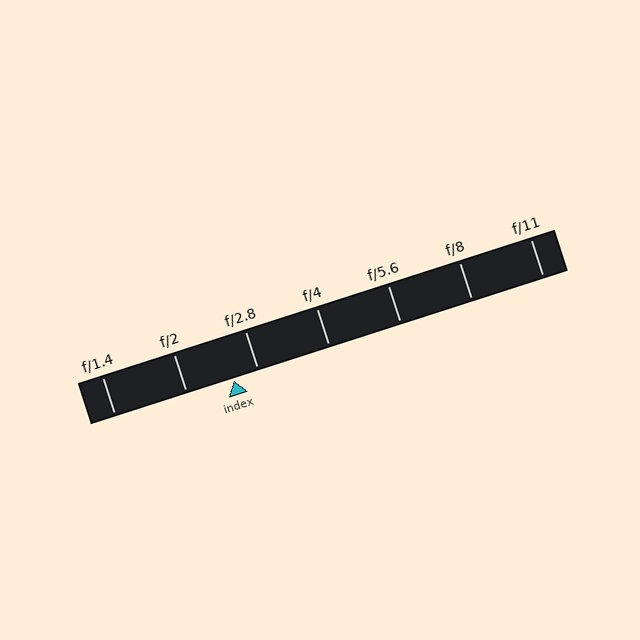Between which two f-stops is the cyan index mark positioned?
The index mark is between f/2 and f/2.8.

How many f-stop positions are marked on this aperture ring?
There are 7 f-stop positions marked.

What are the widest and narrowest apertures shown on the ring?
The widest aperture shown is f/1.4 and the narrowest is f/11.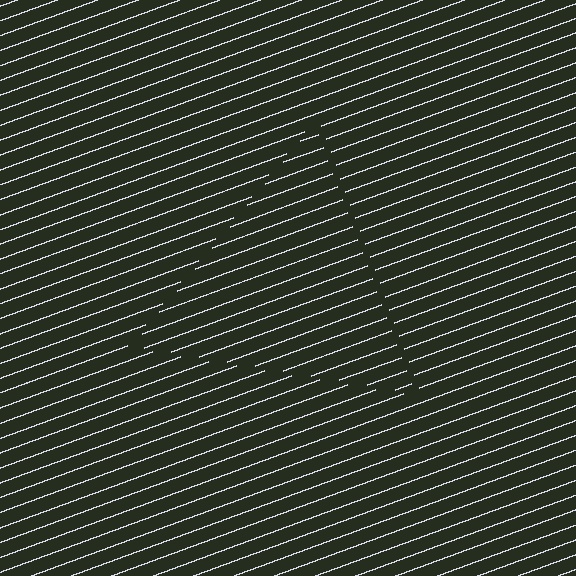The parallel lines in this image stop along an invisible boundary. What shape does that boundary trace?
An illusory triangle. The interior of the shape contains the same grating, shifted by half a period — the contour is defined by the phase discontinuity where line-ends from the inner and outer gratings abut.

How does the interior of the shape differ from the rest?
The interior of the shape contains the same grating, shifted by half a period — the contour is defined by the phase discontinuity where line-ends from the inner and outer gratings abut.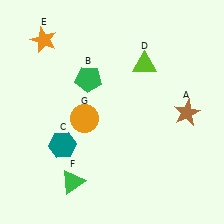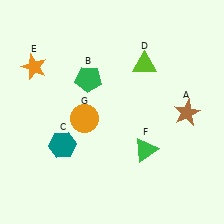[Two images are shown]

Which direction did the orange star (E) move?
The orange star (E) moved down.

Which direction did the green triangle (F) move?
The green triangle (F) moved right.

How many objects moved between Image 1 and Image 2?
2 objects moved between the two images.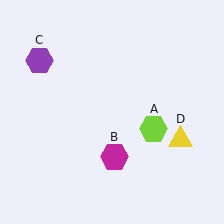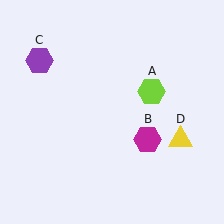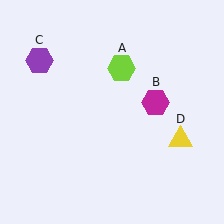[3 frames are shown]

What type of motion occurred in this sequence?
The lime hexagon (object A), magenta hexagon (object B) rotated counterclockwise around the center of the scene.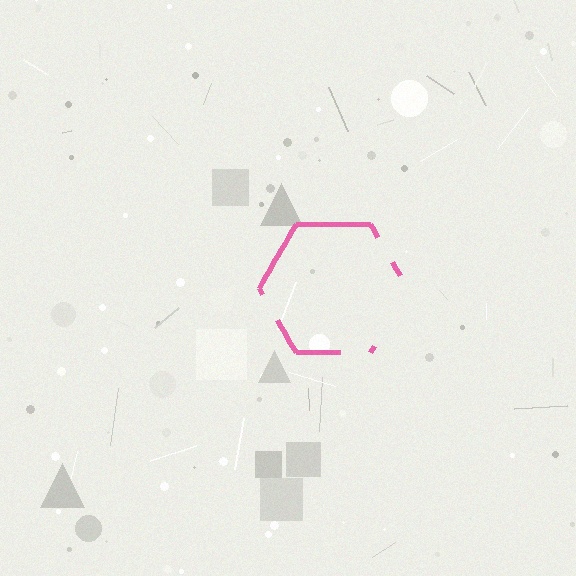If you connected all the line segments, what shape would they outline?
They would outline a hexagon.